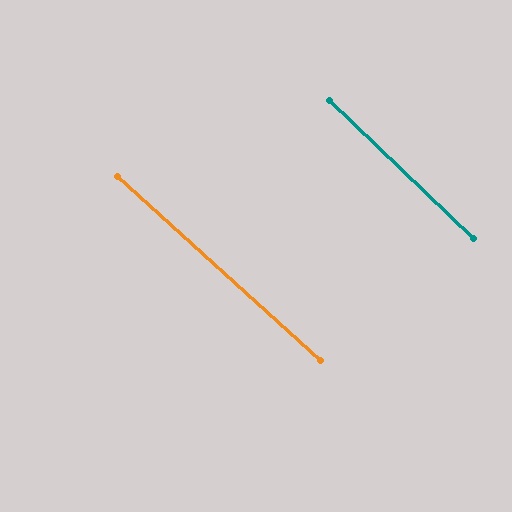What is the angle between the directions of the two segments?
Approximately 2 degrees.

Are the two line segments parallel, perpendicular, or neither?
Parallel — their directions differ by only 1.6°.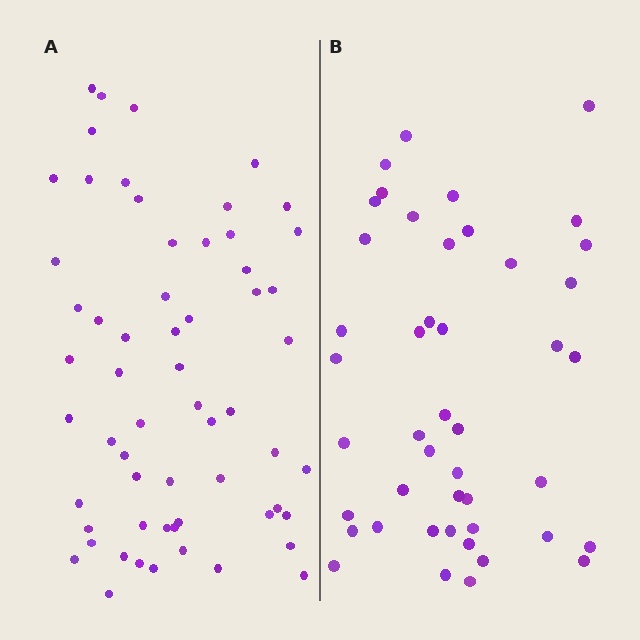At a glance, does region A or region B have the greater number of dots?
Region A (the left region) has more dots.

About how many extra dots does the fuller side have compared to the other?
Region A has approximately 15 more dots than region B.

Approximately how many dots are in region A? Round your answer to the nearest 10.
About 60 dots.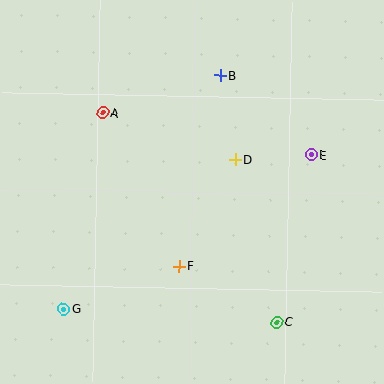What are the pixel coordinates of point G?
Point G is at (64, 309).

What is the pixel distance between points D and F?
The distance between D and F is 120 pixels.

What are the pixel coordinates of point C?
Point C is at (277, 322).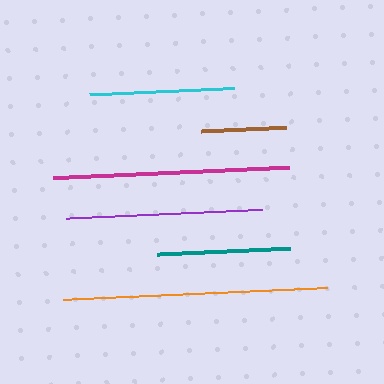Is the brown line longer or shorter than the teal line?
The teal line is longer than the brown line.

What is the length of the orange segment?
The orange segment is approximately 265 pixels long.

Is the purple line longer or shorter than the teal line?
The purple line is longer than the teal line.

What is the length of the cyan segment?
The cyan segment is approximately 145 pixels long.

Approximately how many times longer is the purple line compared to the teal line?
The purple line is approximately 1.5 times the length of the teal line.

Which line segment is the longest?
The orange line is the longest at approximately 265 pixels.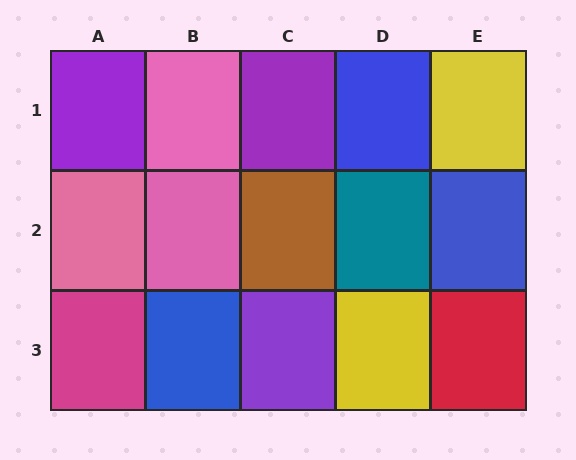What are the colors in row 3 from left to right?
Magenta, blue, purple, yellow, red.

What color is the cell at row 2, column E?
Blue.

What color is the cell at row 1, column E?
Yellow.